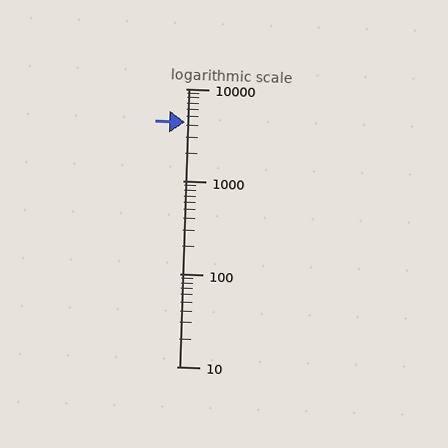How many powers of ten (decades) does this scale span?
The scale spans 3 decades, from 10 to 10000.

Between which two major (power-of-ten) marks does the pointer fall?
The pointer is between 1000 and 10000.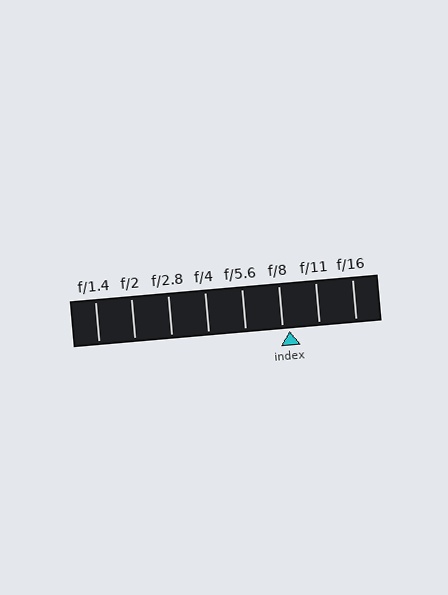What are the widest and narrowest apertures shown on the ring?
The widest aperture shown is f/1.4 and the narrowest is f/16.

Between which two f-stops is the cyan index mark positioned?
The index mark is between f/8 and f/11.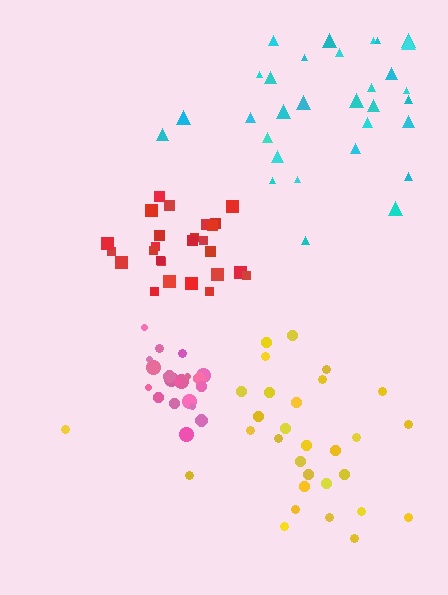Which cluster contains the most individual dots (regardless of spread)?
Cyan (31).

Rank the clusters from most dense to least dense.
pink, red, yellow, cyan.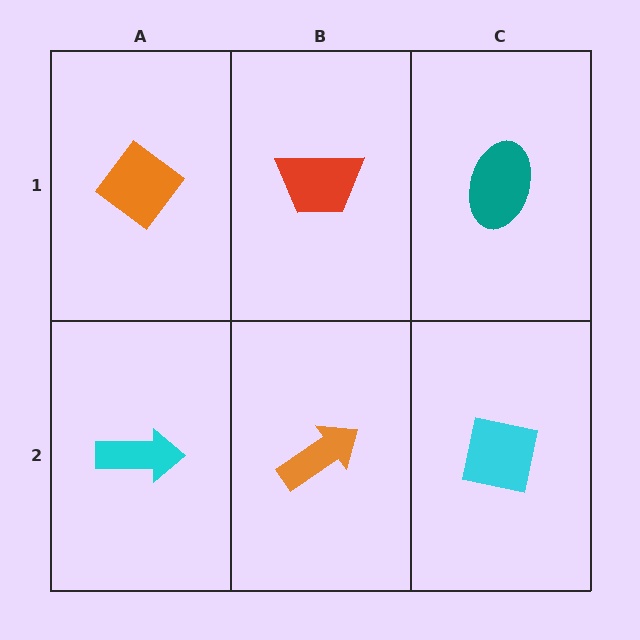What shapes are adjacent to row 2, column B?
A red trapezoid (row 1, column B), a cyan arrow (row 2, column A), a cyan square (row 2, column C).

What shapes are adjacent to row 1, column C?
A cyan square (row 2, column C), a red trapezoid (row 1, column B).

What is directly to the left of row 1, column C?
A red trapezoid.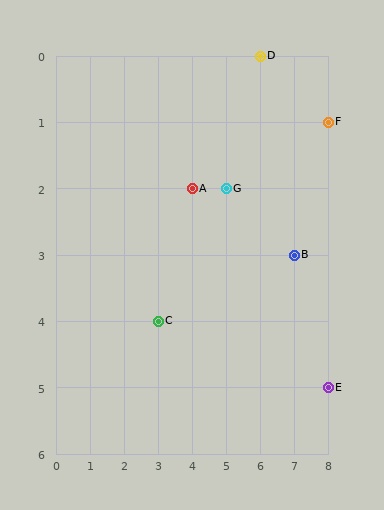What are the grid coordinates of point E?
Point E is at grid coordinates (8, 5).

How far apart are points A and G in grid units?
Points A and G are 1 column apart.